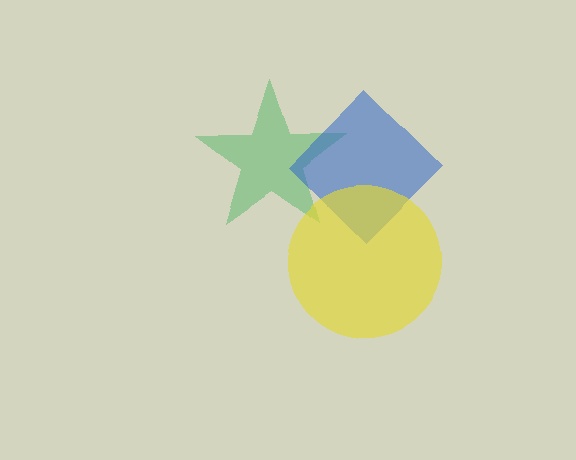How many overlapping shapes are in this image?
There are 3 overlapping shapes in the image.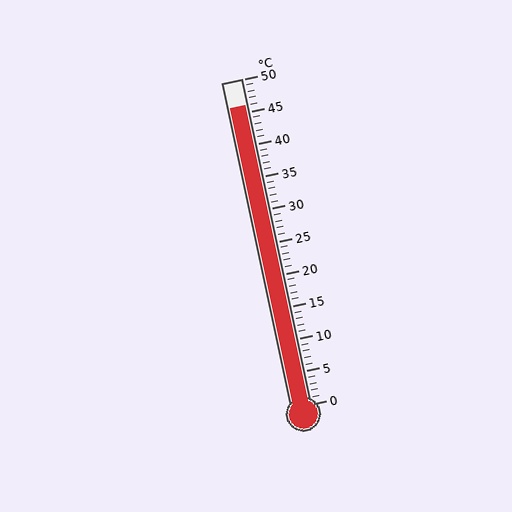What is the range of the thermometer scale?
The thermometer scale ranges from 0°C to 50°C.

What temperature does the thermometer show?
The thermometer shows approximately 46°C.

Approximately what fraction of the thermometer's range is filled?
The thermometer is filled to approximately 90% of its range.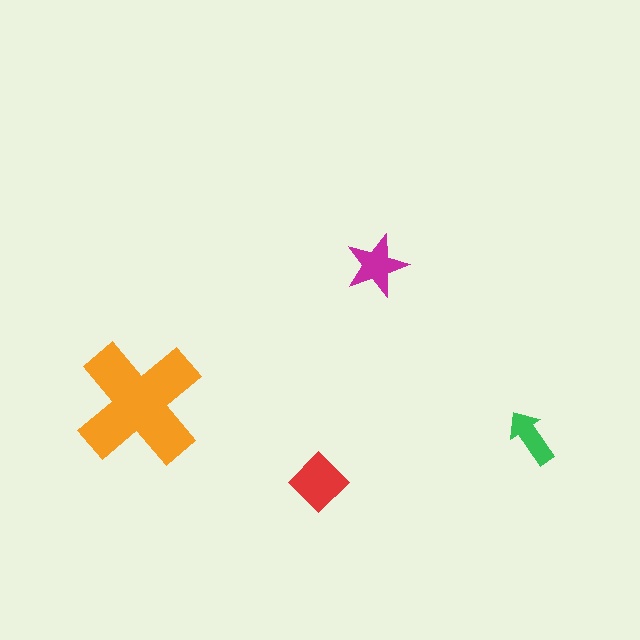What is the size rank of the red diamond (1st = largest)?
2nd.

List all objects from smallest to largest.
The green arrow, the magenta star, the red diamond, the orange cross.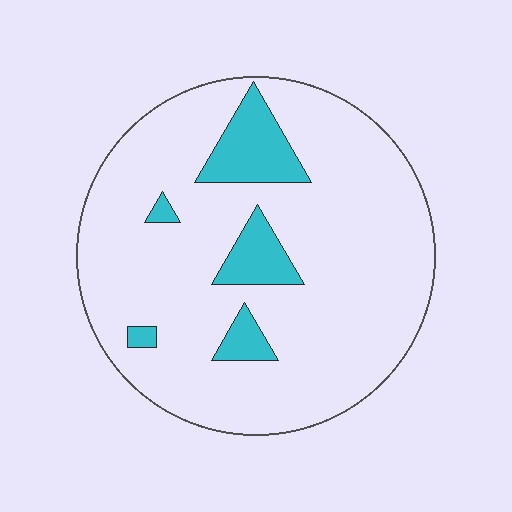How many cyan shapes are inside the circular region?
5.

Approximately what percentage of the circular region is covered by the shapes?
Approximately 15%.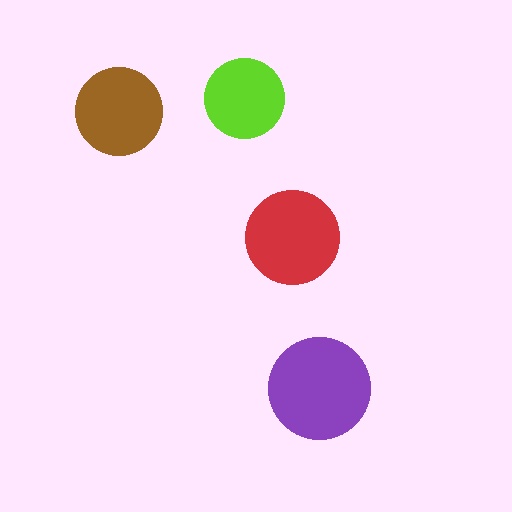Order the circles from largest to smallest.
the purple one, the red one, the brown one, the lime one.